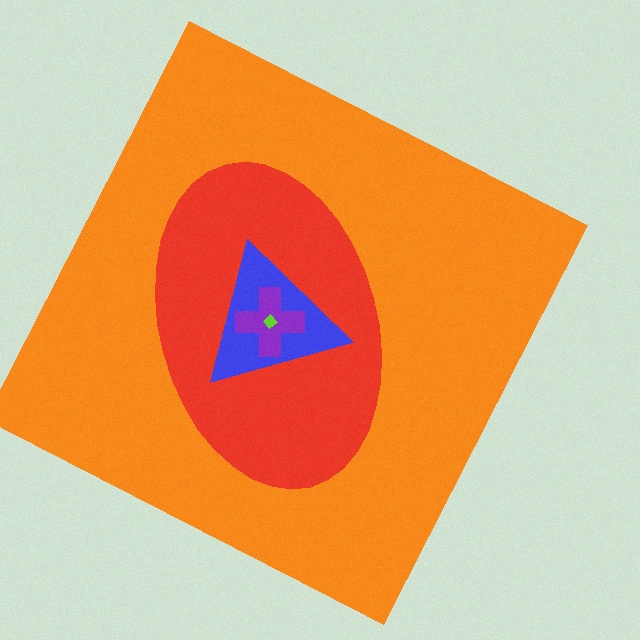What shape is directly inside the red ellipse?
The blue triangle.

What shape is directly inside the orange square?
The red ellipse.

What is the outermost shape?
The orange square.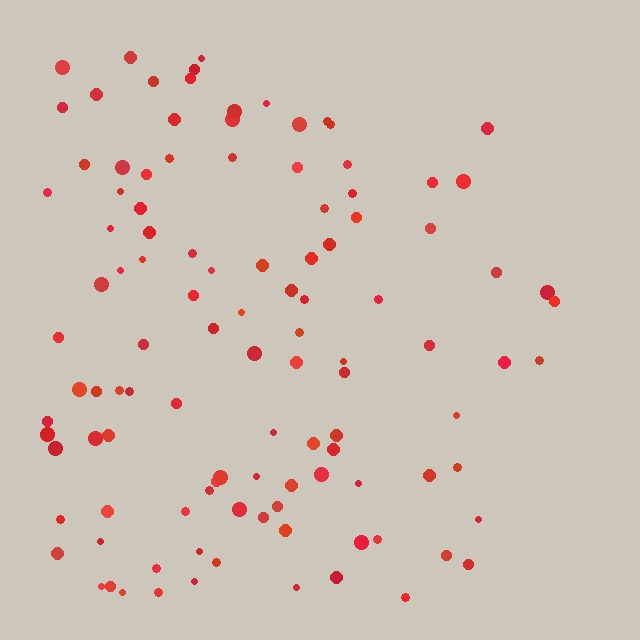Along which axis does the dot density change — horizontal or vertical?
Horizontal.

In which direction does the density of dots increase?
From right to left, with the left side densest.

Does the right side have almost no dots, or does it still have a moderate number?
Still a moderate number, just noticeably fewer than the left.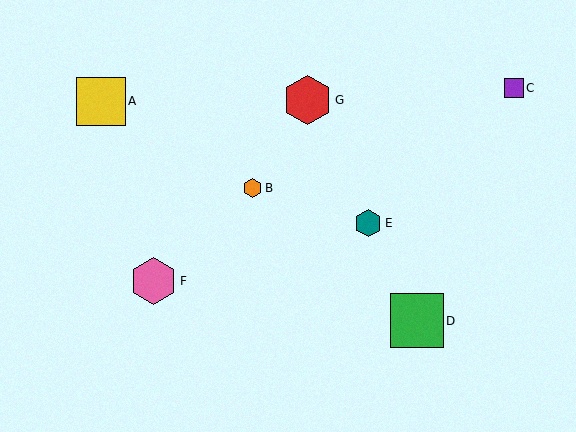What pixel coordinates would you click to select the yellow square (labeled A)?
Click at (101, 101) to select the yellow square A.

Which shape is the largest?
The green square (labeled D) is the largest.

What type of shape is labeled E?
Shape E is a teal hexagon.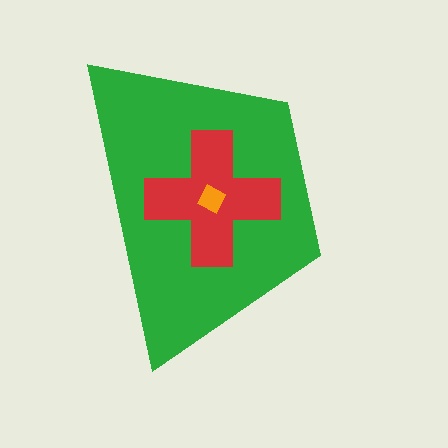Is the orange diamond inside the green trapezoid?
Yes.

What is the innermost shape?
The orange diamond.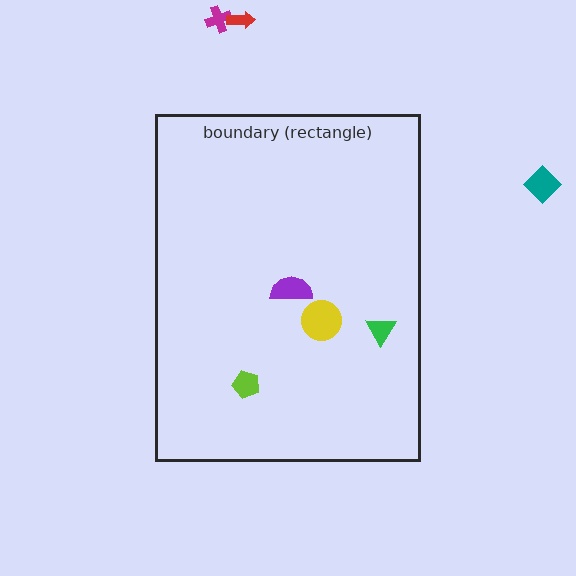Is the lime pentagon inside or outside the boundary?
Inside.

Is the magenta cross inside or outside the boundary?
Outside.